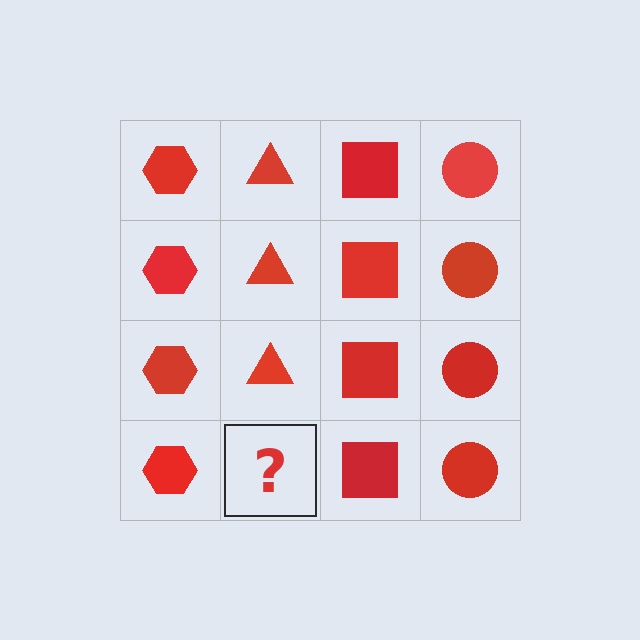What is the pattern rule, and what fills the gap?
The rule is that each column has a consistent shape. The gap should be filled with a red triangle.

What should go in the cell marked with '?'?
The missing cell should contain a red triangle.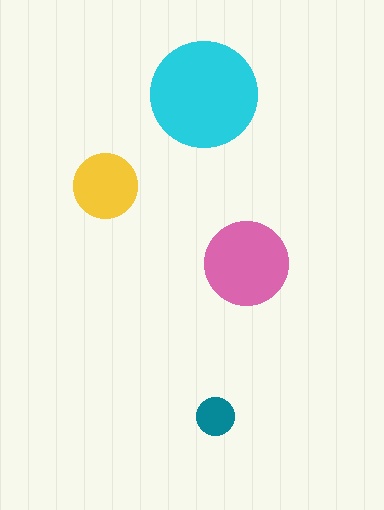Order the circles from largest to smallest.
the cyan one, the pink one, the yellow one, the teal one.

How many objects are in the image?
There are 4 objects in the image.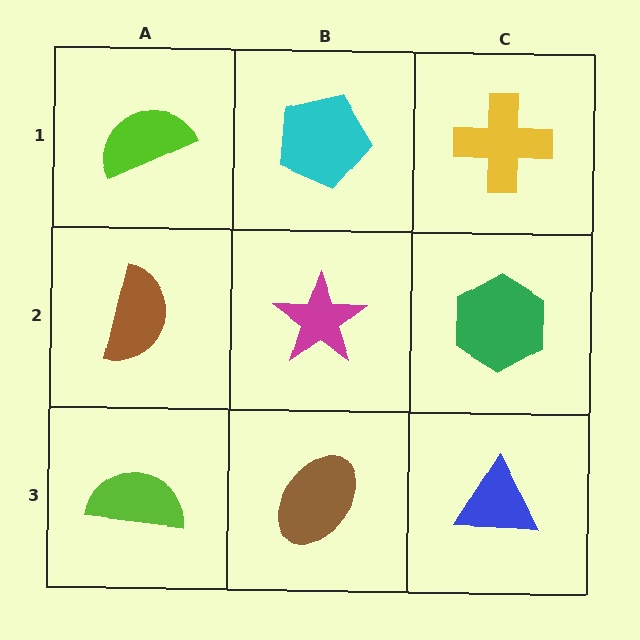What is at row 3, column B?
A brown ellipse.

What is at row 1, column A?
A lime semicircle.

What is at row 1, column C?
A yellow cross.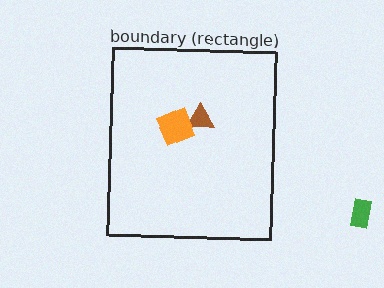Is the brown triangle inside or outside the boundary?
Inside.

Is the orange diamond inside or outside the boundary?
Inside.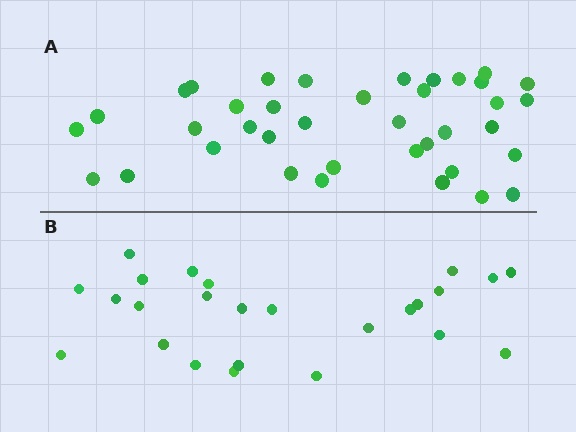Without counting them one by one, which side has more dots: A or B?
Region A (the top region) has more dots.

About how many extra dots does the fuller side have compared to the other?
Region A has approximately 15 more dots than region B.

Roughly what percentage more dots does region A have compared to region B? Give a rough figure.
About 50% more.